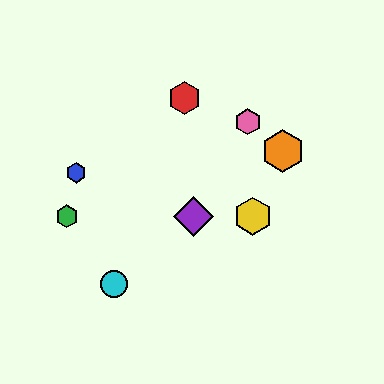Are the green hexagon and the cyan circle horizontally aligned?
No, the green hexagon is at y≈216 and the cyan circle is at y≈284.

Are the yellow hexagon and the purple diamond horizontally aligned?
Yes, both are at y≈216.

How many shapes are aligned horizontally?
3 shapes (the green hexagon, the yellow hexagon, the purple diamond) are aligned horizontally.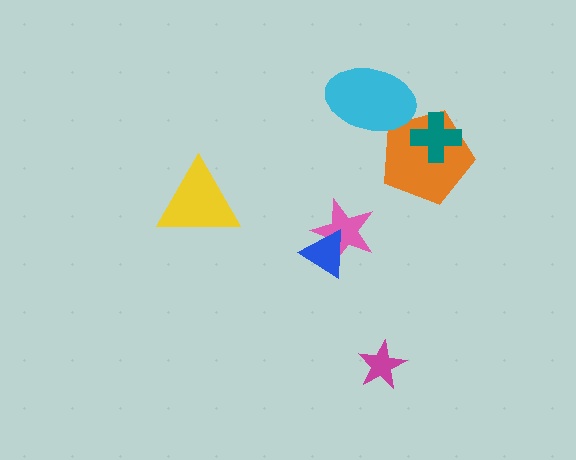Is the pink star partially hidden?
Yes, it is partially covered by another shape.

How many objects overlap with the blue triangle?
1 object overlaps with the blue triangle.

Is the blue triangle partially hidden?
No, no other shape covers it.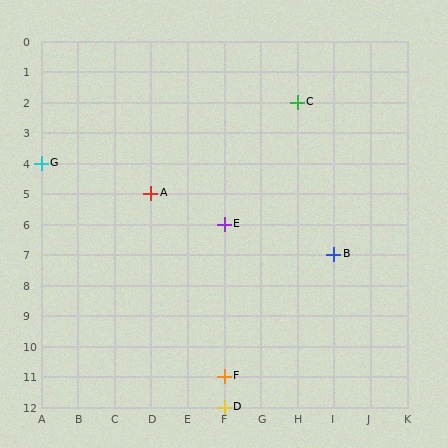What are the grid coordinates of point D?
Point D is at grid coordinates (F, 12).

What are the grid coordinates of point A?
Point A is at grid coordinates (D, 5).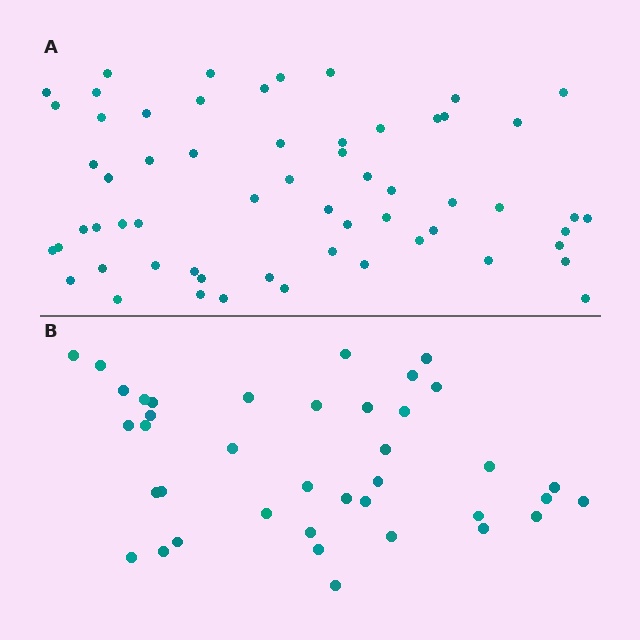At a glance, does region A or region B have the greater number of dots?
Region A (the top region) has more dots.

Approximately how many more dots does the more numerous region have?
Region A has approximately 20 more dots than region B.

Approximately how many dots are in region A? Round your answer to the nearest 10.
About 60 dots.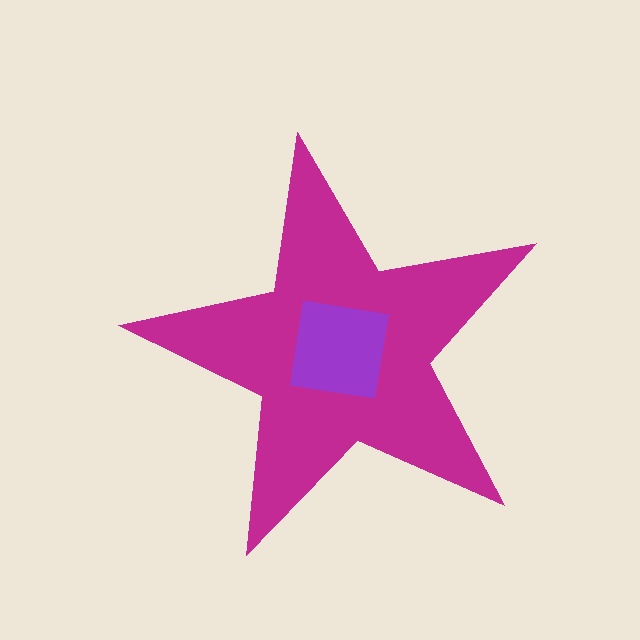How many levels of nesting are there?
2.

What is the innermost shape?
The purple square.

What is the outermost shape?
The magenta star.